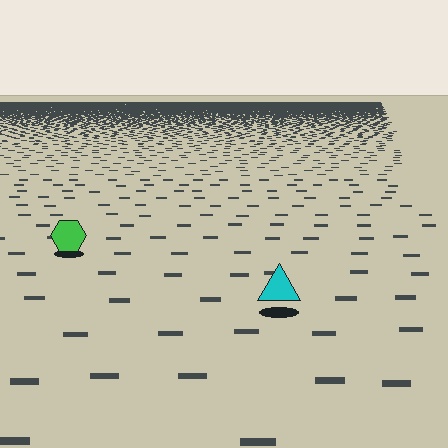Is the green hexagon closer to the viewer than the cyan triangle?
No. The cyan triangle is closer — you can tell from the texture gradient: the ground texture is coarser near it.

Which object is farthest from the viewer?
The green hexagon is farthest from the viewer. It appears smaller and the ground texture around it is denser.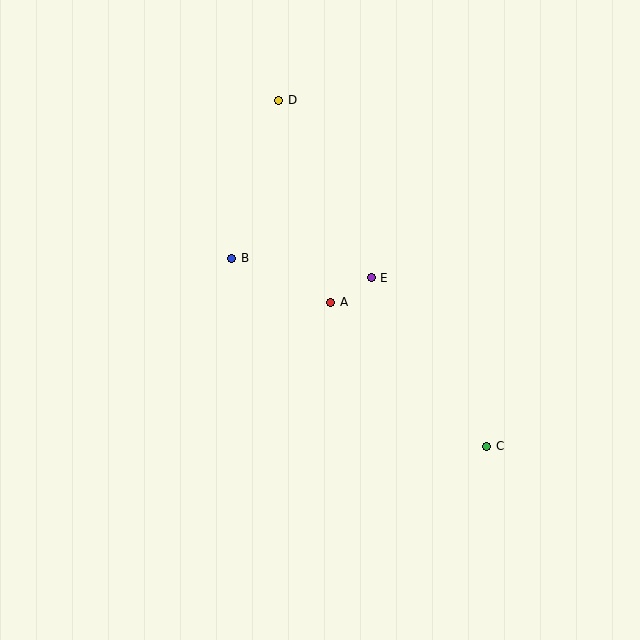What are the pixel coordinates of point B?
Point B is at (232, 258).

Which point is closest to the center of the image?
Point A at (331, 302) is closest to the center.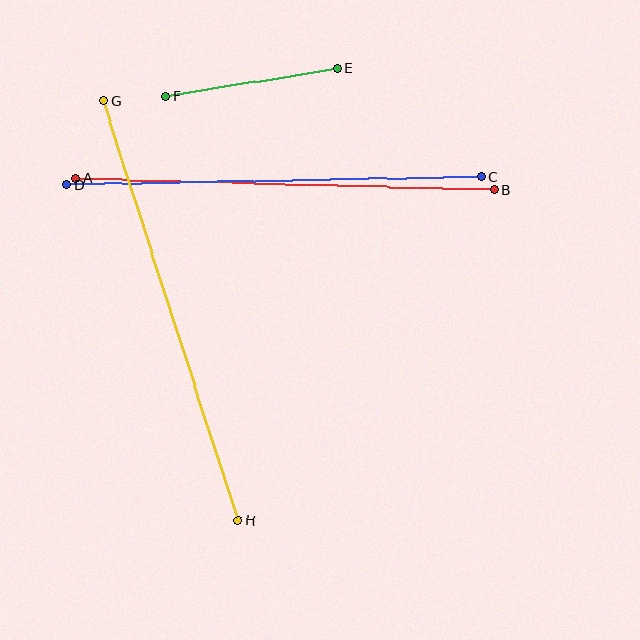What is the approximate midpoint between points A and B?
The midpoint is at approximately (285, 184) pixels.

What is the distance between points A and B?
The distance is approximately 419 pixels.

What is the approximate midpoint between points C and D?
The midpoint is at approximately (274, 181) pixels.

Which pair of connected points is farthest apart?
Points G and H are farthest apart.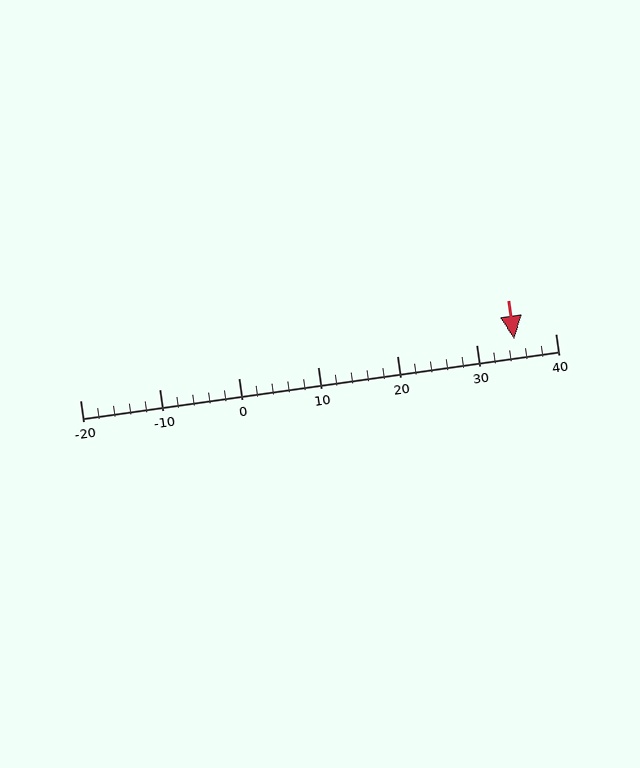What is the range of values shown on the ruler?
The ruler shows values from -20 to 40.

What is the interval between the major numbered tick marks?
The major tick marks are spaced 10 units apart.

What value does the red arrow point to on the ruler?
The red arrow points to approximately 35.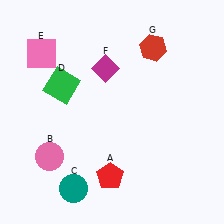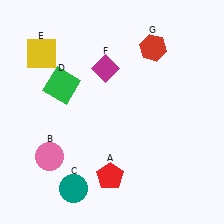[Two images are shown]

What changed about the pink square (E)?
In Image 1, E is pink. In Image 2, it changed to yellow.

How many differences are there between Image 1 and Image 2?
There is 1 difference between the two images.